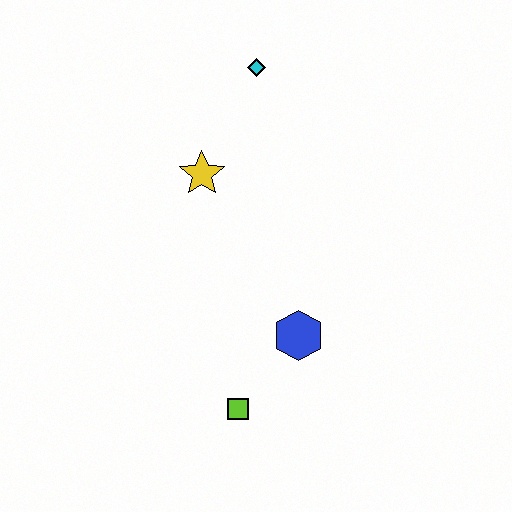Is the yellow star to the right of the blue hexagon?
No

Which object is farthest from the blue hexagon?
The cyan diamond is farthest from the blue hexagon.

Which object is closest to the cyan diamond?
The yellow star is closest to the cyan diamond.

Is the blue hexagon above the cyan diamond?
No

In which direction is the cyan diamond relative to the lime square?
The cyan diamond is above the lime square.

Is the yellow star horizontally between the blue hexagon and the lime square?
No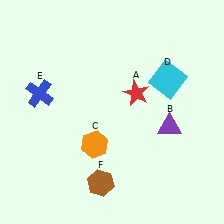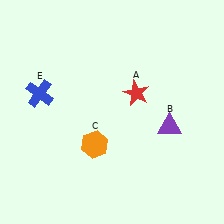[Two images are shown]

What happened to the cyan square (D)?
The cyan square (D) was removed in Image 2. It was in the top-right area of Image 1.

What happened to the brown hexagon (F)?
The brown hexagon (F) was removed in Image 2. It was in the bottom-left area of Image 1.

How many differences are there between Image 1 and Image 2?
There are 2 differences between the two images.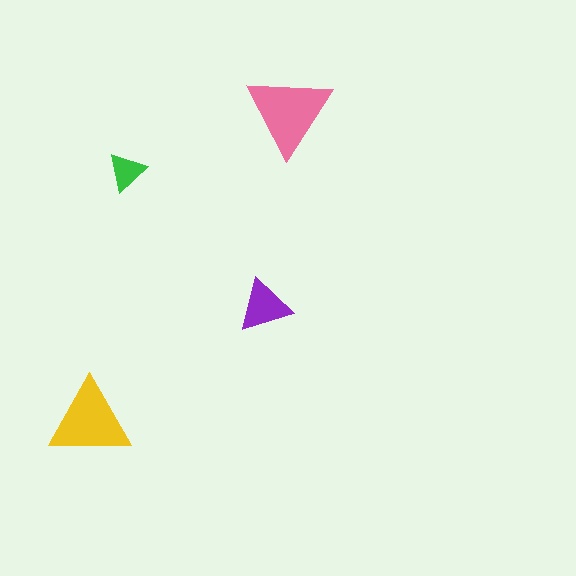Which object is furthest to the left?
The yellow triangle is leftmost.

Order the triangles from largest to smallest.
the pink one, the yellow one, the purple one, the green one.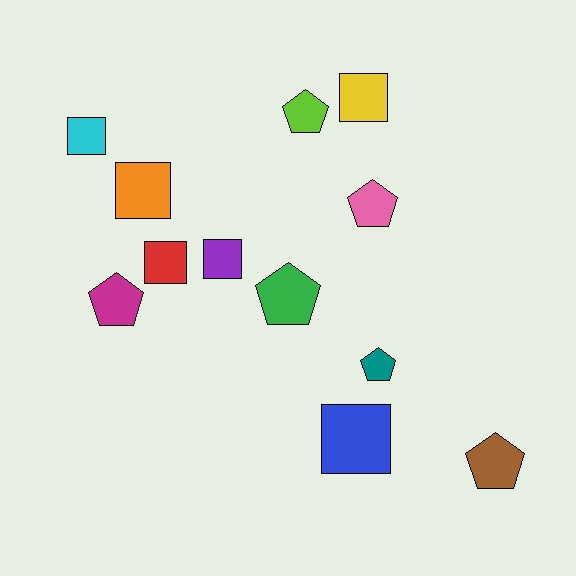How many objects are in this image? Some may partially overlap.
There are 12 objects.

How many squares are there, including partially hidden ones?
There are 6 squares.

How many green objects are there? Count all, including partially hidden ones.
There is 1 green object.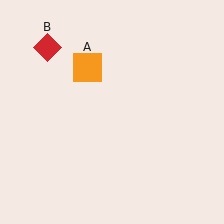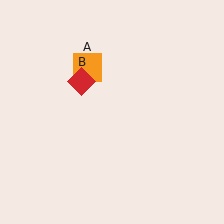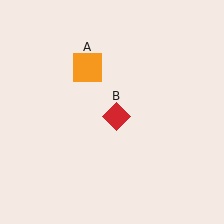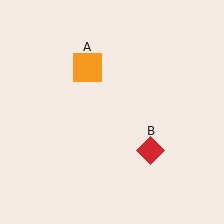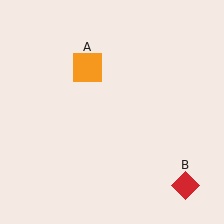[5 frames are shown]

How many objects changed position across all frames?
1 object changed position: red diamond (object B).